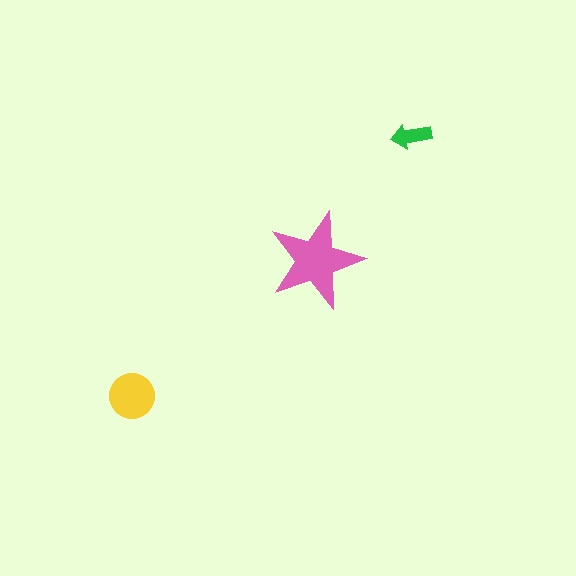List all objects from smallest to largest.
The green arrow, the yellow circle, the pink star.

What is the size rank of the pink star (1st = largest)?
1st.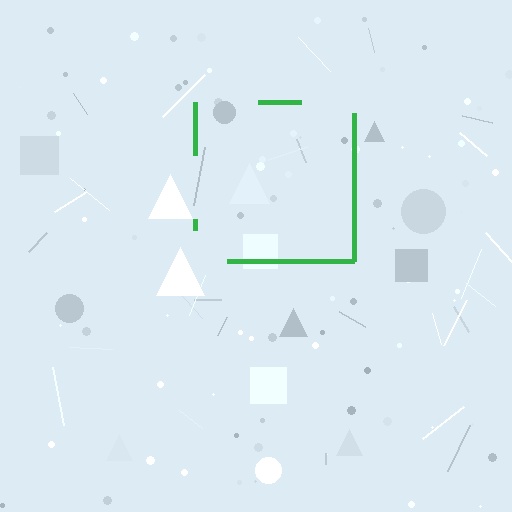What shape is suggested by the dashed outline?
The dashed outline suggests a square.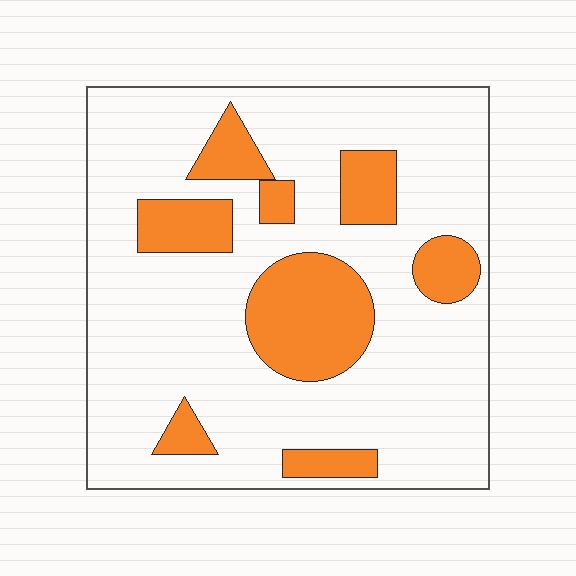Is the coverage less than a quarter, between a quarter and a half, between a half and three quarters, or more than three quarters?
Less than a quarter.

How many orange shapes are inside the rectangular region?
8.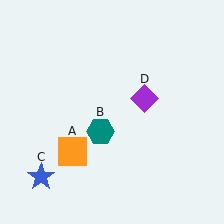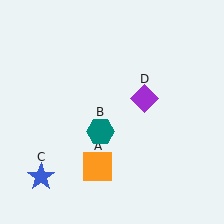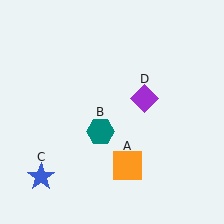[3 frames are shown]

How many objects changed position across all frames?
1 object changed position: orange square (object A).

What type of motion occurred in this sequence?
The orange square (object A) rotated counterclockwise around the center of the scene.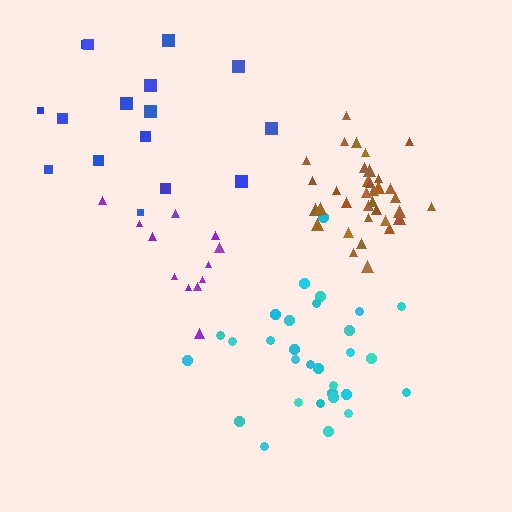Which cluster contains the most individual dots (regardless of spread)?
Brown (35).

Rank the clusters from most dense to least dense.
brown, cyan, purple, blue.